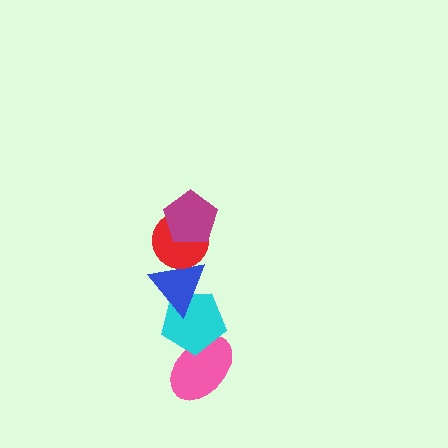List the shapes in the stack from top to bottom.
From top to bottom: the magenta pentagon, the red circle, the blue triangle, the cyan pentagon, the pink ellipse.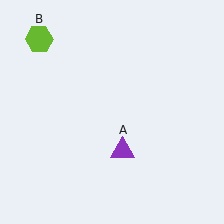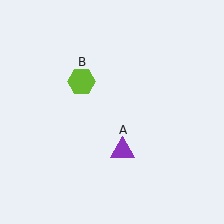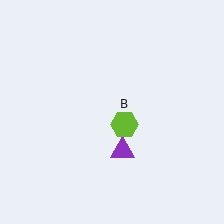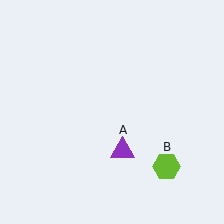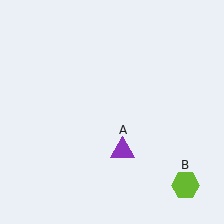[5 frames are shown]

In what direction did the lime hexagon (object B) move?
The lime hexagon (object B) moved down and to the right.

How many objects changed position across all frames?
1 object changed position: lime hexagon (object B).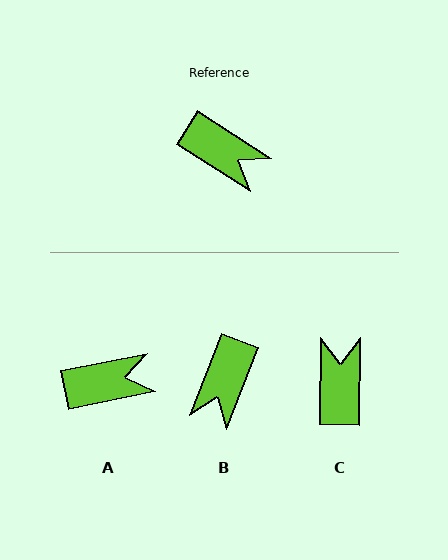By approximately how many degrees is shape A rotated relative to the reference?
Approximately 44 degrees counter-clockwise.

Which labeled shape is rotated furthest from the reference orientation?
C, about 122 degrees away.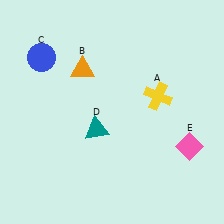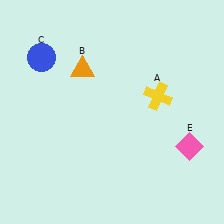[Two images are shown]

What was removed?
The teal triangle (D) was removed in Image 2.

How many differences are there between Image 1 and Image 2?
There is 1 difference between the two images.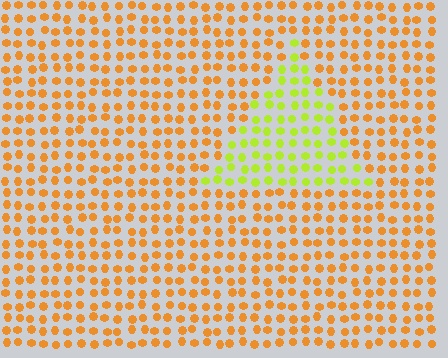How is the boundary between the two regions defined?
The boundary is defined purely by a slight shift in hue (about 48 degrees). Spacing, size, and orientation are identical on both sides.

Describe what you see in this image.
The image is filled with small orange elements in a uniform arrangement. A triangle-shaped region is visible where the elements are tinted to a slightly different hue, forming a subtle color boundary.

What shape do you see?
I see a triangle.